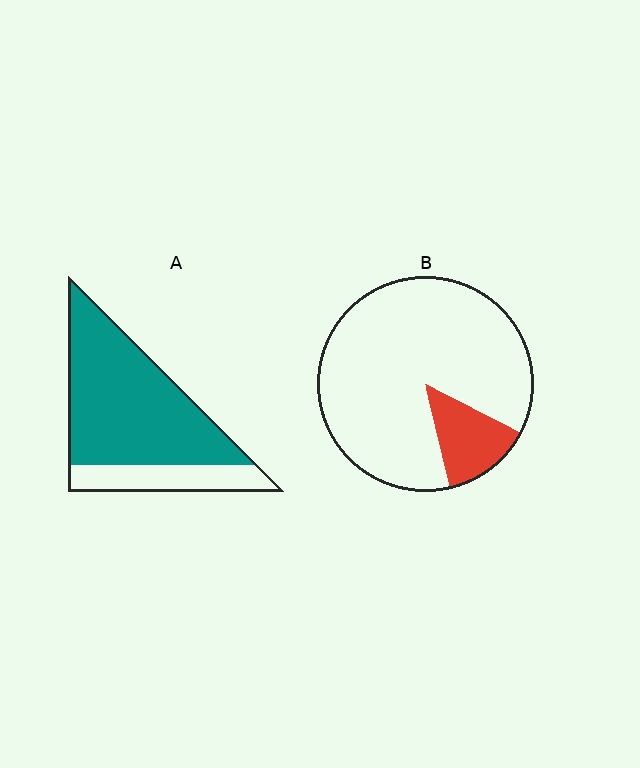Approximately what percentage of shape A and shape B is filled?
A is approximately 75% and B is approximately 15%.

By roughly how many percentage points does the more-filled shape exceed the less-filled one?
By roughly 65 percentage points (A over B).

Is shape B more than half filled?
No.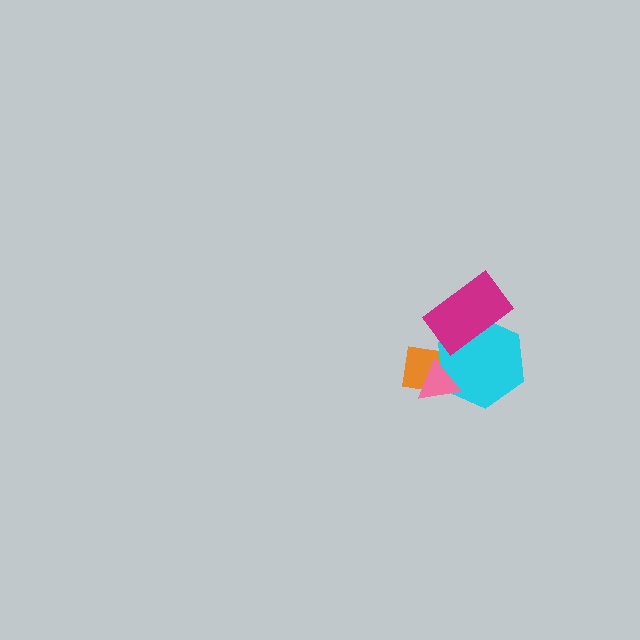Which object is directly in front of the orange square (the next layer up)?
The cyan hexagon is directly in front of the orange square.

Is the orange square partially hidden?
Yes, it is partially covered by another shape.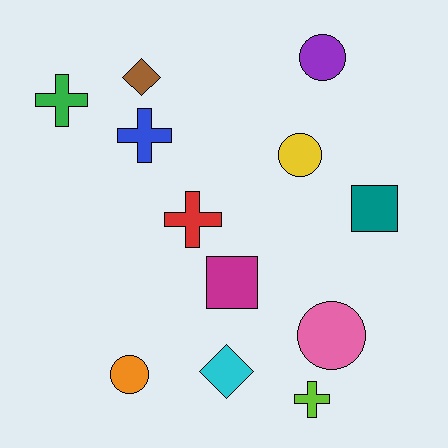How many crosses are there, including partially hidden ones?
There are 4 crosses.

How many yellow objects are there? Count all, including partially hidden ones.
There is 1 yellow object.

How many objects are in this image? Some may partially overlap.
There are 12 objects.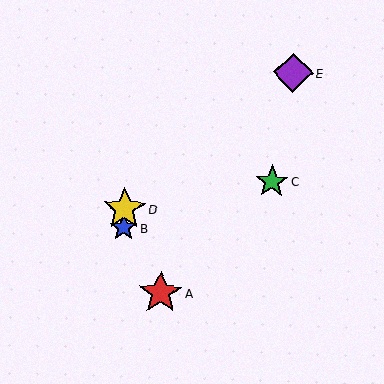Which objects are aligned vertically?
Objects B, D are aligned vertically.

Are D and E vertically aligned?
No, D is at x≈124 and E is at x≈293.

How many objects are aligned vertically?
2 objects (B, D) are aligned vertically.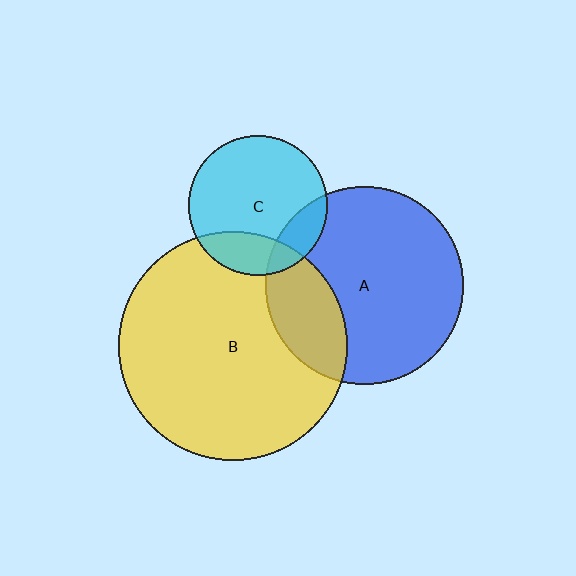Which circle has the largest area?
Circle B (yellow).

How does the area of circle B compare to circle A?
Approximately 1.3 times.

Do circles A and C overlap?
Yes.